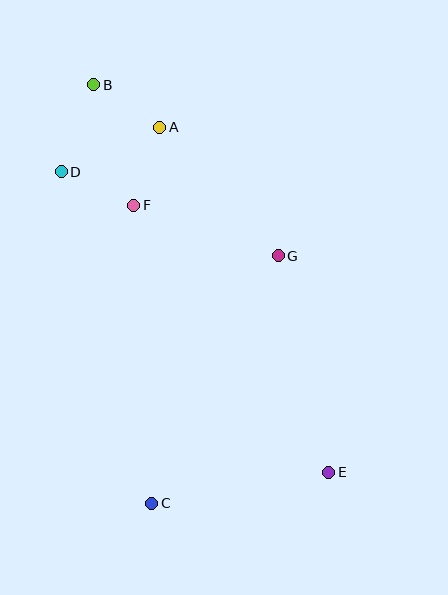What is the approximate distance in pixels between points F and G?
The distance between F and G is approximately 153 pixels.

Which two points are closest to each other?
Points A and B are closest to each other.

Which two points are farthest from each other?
Points B and E are farthest from each other.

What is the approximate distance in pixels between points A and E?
The distance between A and E is approximately 384 pixels.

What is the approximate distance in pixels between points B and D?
The distance between B and D is approximately 93 pixels.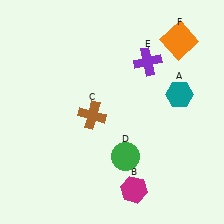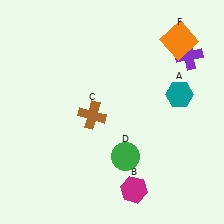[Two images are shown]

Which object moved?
The purple cross (E) moved right.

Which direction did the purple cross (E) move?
The purple cross (E) moved right.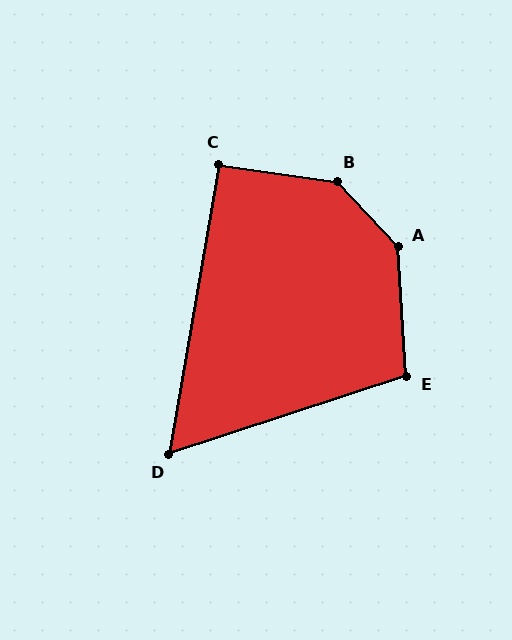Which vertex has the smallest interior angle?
D, at approximately 62 degrees.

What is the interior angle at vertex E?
Approximately 105 degrees (obtuse).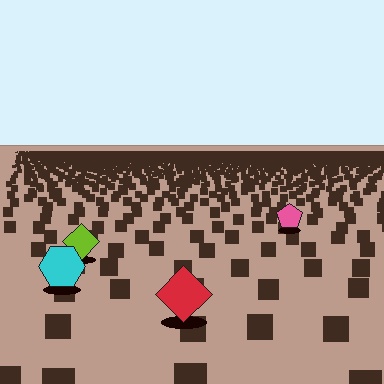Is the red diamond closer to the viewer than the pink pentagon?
Yes. The red diamond is closer — you can tell from the texture gradient: the ground texture is coarser near it.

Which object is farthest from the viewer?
The pink pentagon is farthest from the viewer. It appears smaller and the ground texture around it is denser.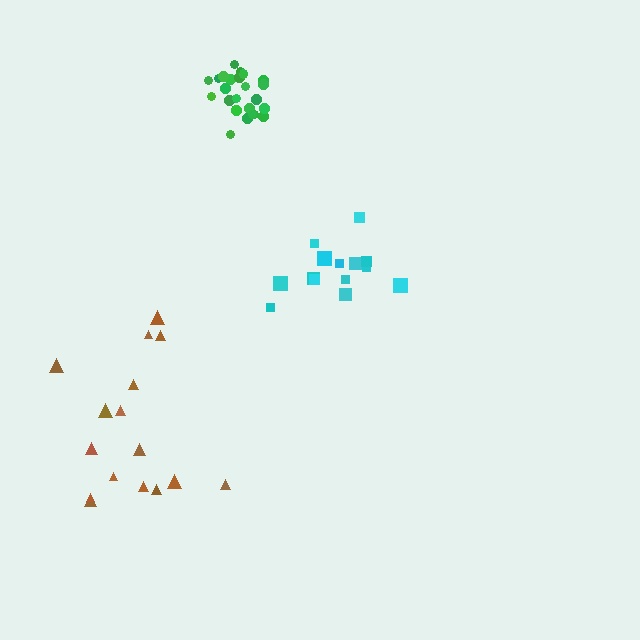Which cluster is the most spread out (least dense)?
Brown.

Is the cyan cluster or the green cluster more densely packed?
Green.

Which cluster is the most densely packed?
Green.